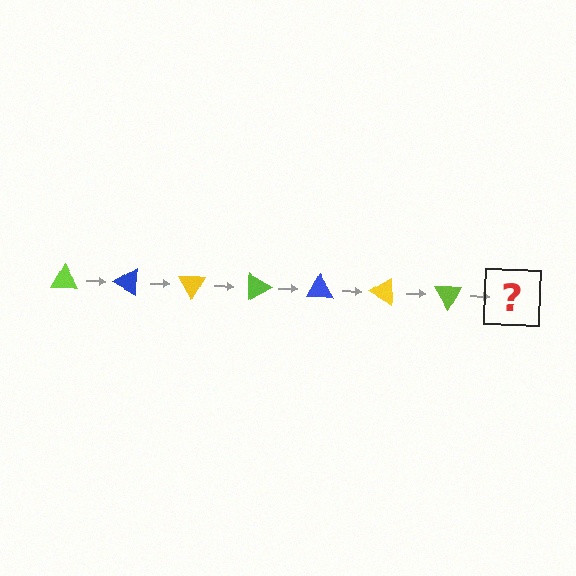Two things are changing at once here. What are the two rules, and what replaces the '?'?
The two rules are that it rotates 30 degrees each step and the color cycles through lime, blue, and yellow. The '?' should be a blue triangle, rotated 210 degrees from the start.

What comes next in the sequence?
The next element should be a blue triangle, rotated 210 degrees from the start.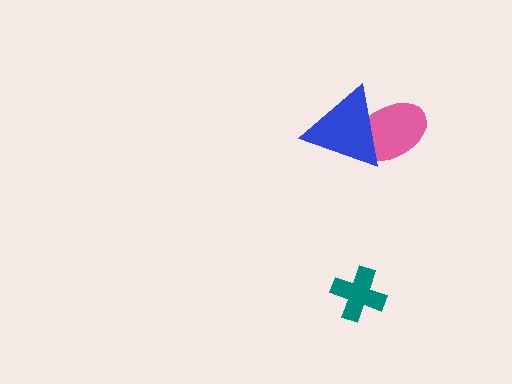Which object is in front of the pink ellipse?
The blue triangle is in front of the pink ellipse.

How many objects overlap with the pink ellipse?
1 object overlaps with the pink ellipse.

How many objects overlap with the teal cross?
0 objects overlap with the teal cross.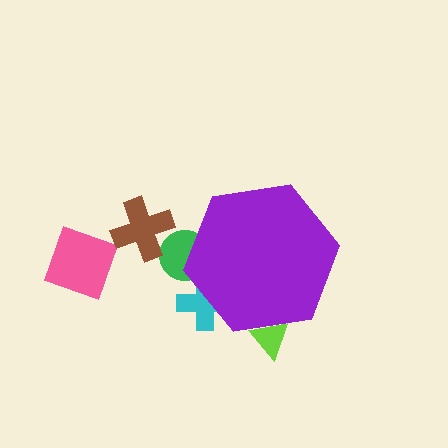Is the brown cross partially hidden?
No, the brown cross is fully visible.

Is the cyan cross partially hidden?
Yes, the cyan cross is partially hidden behind the purple hexagon.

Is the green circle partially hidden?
Yes, the green circle is partially hidden behind the purple hexagon.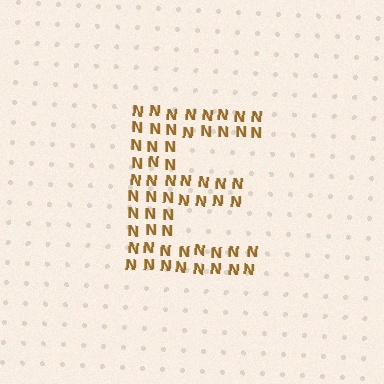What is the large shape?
The large shape is the letter E.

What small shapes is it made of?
It is made of small letter N's.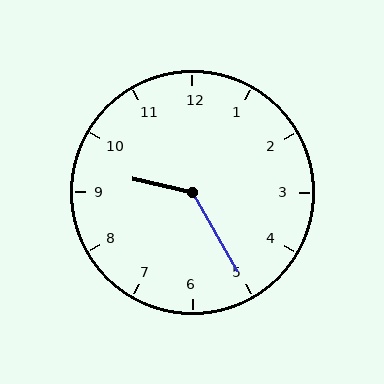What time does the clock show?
9:25.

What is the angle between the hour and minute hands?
Approximately 132 degrees.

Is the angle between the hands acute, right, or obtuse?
It is obtuse.